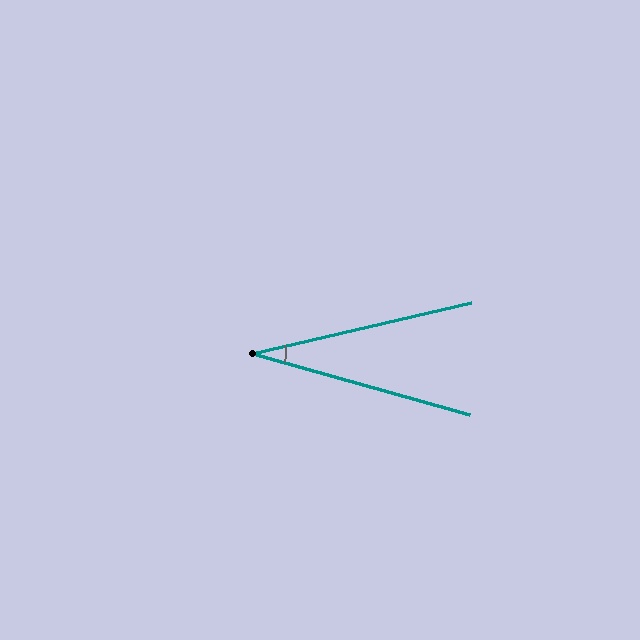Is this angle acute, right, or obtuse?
It is acute.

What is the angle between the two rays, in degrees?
Approximately 29 degrees.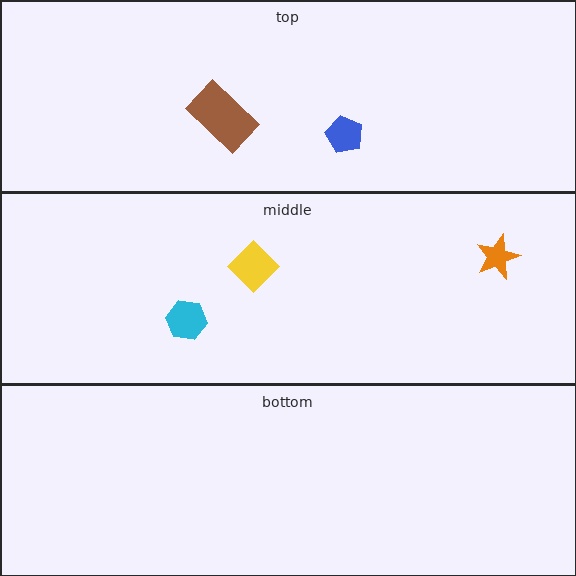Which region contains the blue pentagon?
The top region.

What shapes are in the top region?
The blue pentagon, the brown rectangle.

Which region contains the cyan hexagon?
The middle region.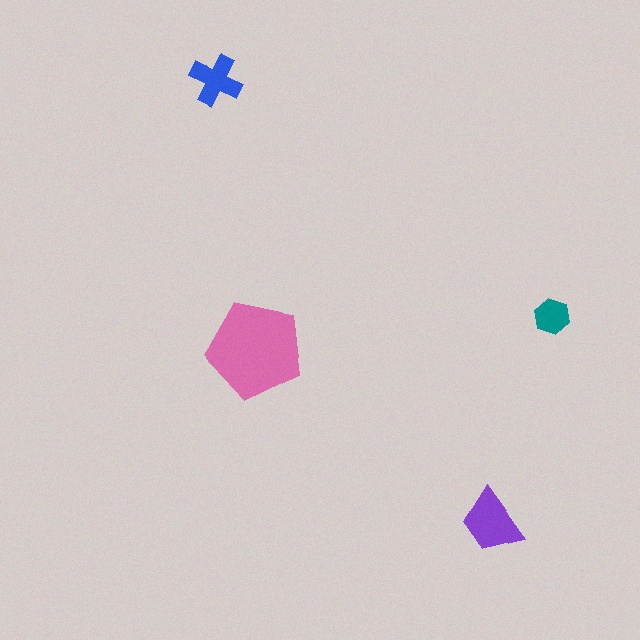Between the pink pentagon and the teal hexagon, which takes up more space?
The pink pentagon.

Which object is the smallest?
The teal hexagon.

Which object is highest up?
The blue cross is topmost.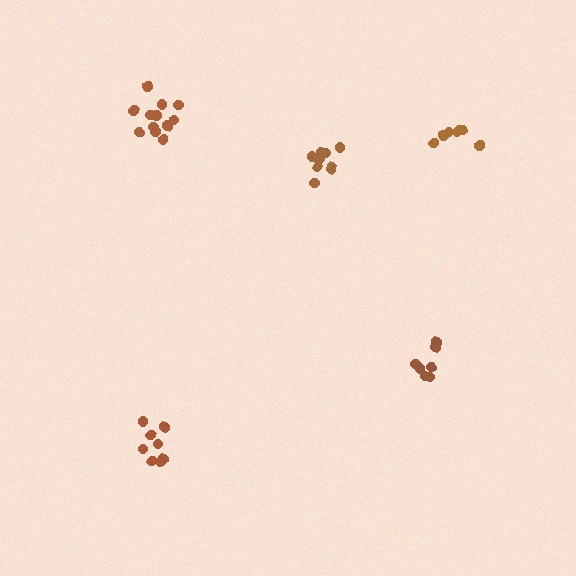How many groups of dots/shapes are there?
There are 5 groups.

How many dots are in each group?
Group 1: 8 dots, Group 2: 7 dots, Group 3: 12 dots, Group 4: 10 dots, Group 5: 7 dots (44 total).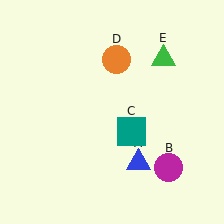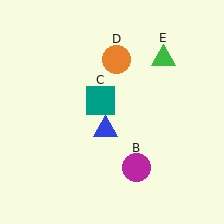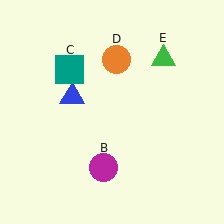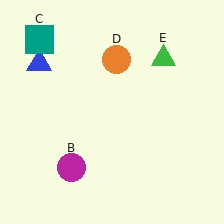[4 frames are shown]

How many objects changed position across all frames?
3 objects changed position: blue triangle (object A), magenta circle (object B), teal square (object C).